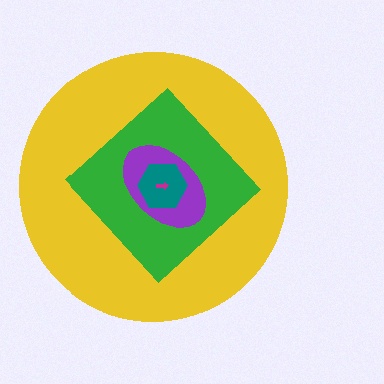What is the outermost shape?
The yellow circle.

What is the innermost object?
The magenta arrow.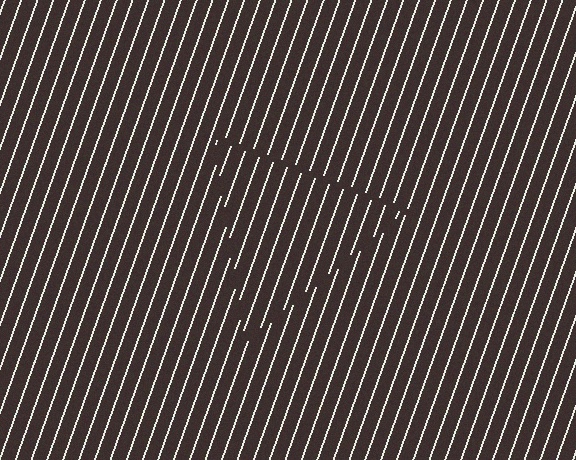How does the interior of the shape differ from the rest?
The interior of the shape contains the same grating, shifted by half a period — the contour is defined by the phase discontinuity where line-ends from the inner and outer gratings abut.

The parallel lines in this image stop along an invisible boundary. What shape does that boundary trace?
An illusory triangle. The interior of the shape contains the same grating, shifted by half a period — the contour is defined by the phase discontinuity where line-ends from the inner and outer gratings abut.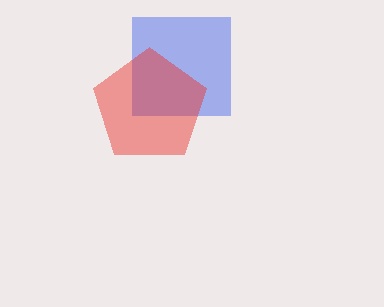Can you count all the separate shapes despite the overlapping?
Yes, there are 2 separate shapes.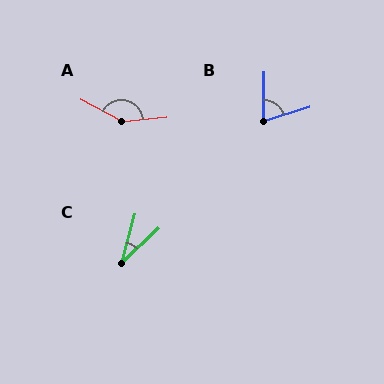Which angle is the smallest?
C, at approximately 31 degrees.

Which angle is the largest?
A, at approximately 147 degrees.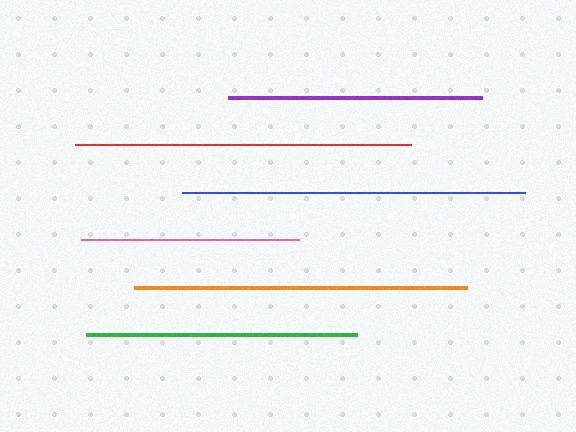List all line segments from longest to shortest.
From longest to shortest: blue, red, orange, green, purple, pink.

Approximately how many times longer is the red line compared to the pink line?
The red line is approximately 1.5 times the length of the pink line.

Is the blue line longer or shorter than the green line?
The blue line is longer than the green line.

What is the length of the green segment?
The green segment is approximately 271 pixels long.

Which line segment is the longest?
The blue line is the longest at approximately 344 pixels.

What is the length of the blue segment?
The blue segment is approximately 344 pixels long.